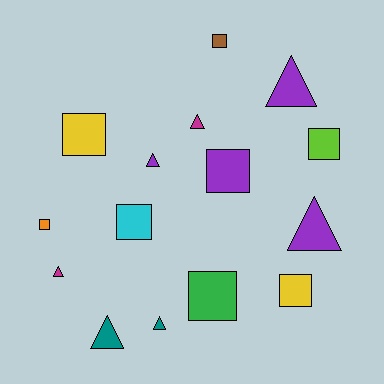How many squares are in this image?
There are 8 squares.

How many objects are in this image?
There are 15 objects.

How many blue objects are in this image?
There are no blue objects.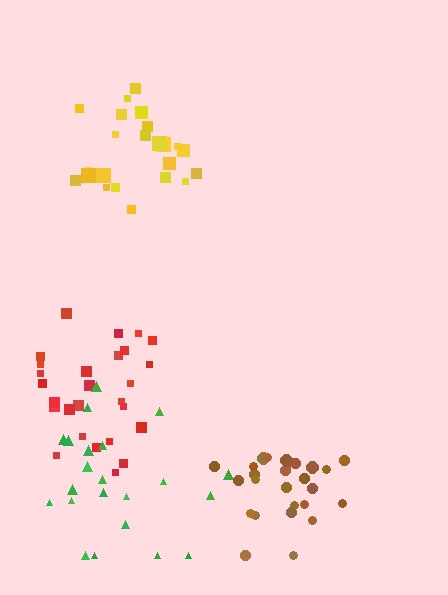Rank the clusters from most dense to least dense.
brown, red, yellow, green.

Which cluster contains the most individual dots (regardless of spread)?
Red (27).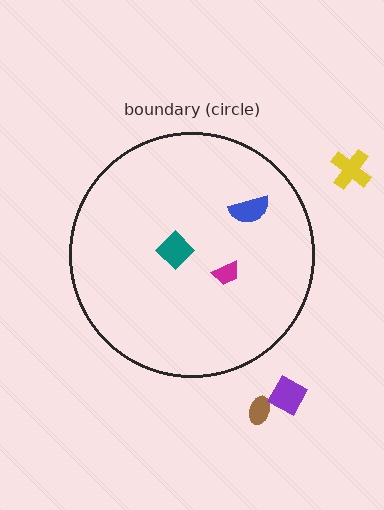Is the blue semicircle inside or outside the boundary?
Inside.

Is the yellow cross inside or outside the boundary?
Outside.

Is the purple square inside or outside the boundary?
Outside.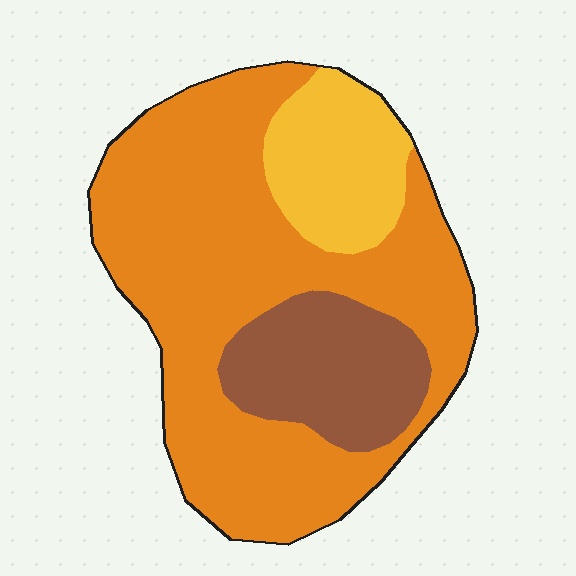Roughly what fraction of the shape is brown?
Brown covers 18% of the shape.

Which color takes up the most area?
Orange, at roughly 65%.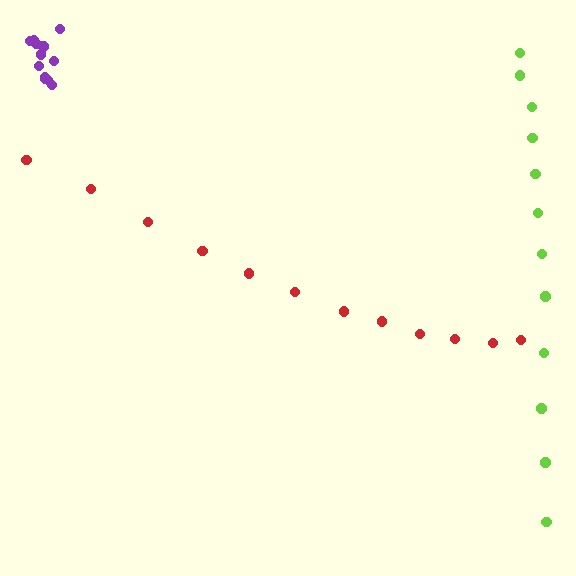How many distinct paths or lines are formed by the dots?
There are 3 distinct paths.